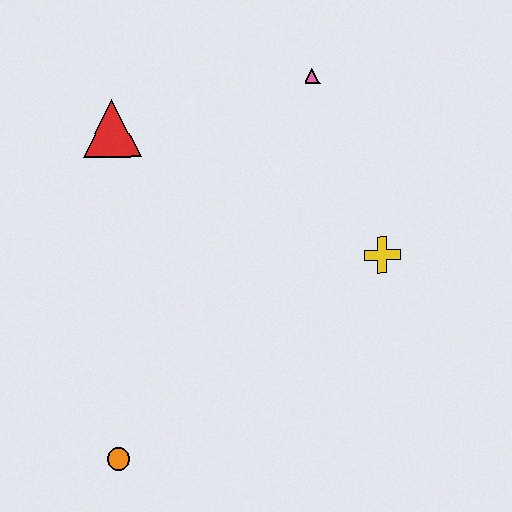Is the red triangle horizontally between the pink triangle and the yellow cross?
No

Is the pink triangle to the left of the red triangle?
No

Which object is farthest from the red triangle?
The orange circle is farthest from the red triangle.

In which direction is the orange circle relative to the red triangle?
The orange circle is below the red triangle.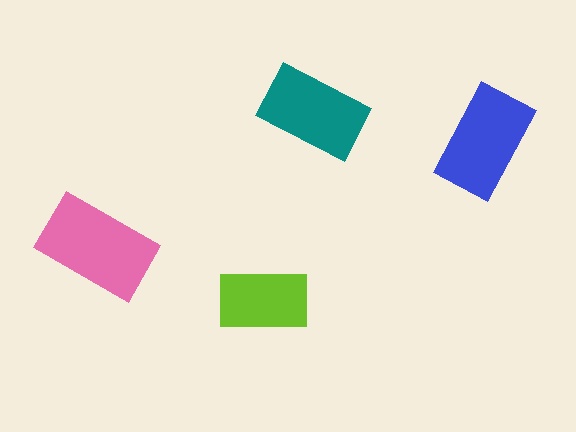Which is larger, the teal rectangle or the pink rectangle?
The pink one.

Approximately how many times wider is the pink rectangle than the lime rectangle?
About 1.5 times wider.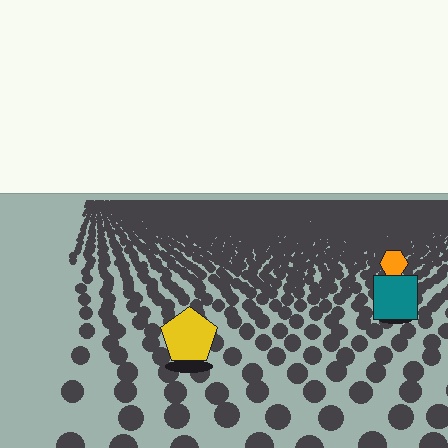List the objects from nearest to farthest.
From nearest to farthest: the yellow pentagon, the teal square, the orange hexagon.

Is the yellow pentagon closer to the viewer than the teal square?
Yes. The yellow pentagon is closer — you can tell from the texture gradient: the ground texture is coarser near it.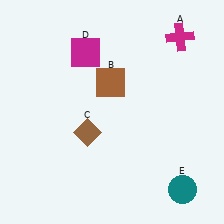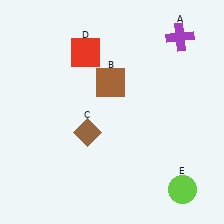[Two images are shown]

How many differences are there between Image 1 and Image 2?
There are 3 differences between the two images.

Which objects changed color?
A changed from magenta to purple. D changed from magenta to red. E changed from teal to lime.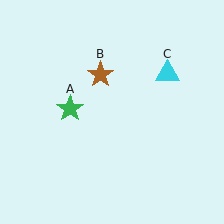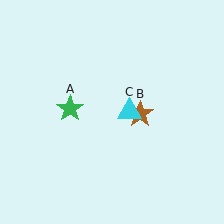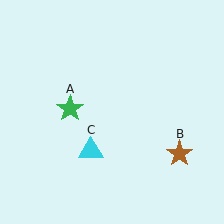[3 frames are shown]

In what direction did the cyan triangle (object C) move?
The cyan triangle (object C) moved down and to the left.